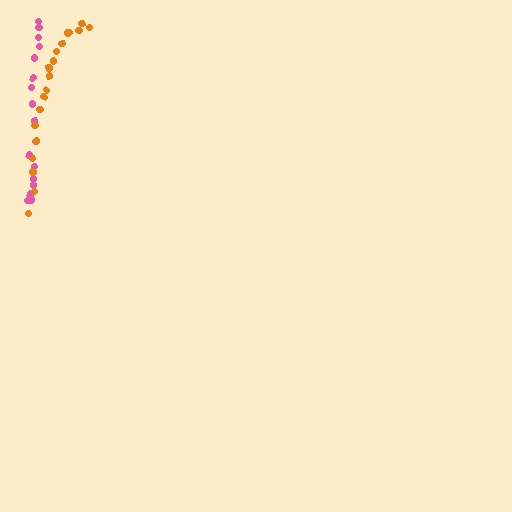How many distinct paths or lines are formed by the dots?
There are 2 distinct paths.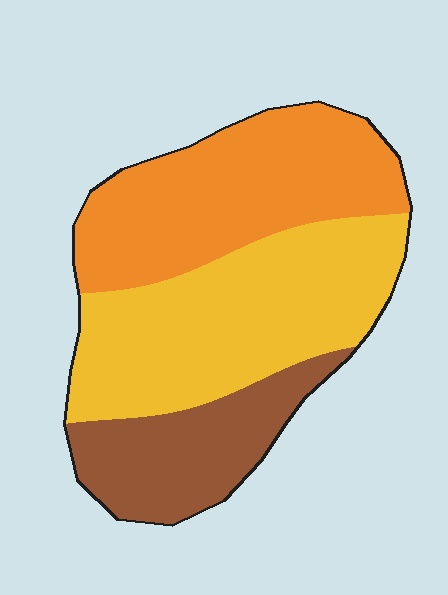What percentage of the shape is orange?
Orange covers roughly 35% of the shape.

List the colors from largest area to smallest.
From largest to smallest: yellow, orange, brown.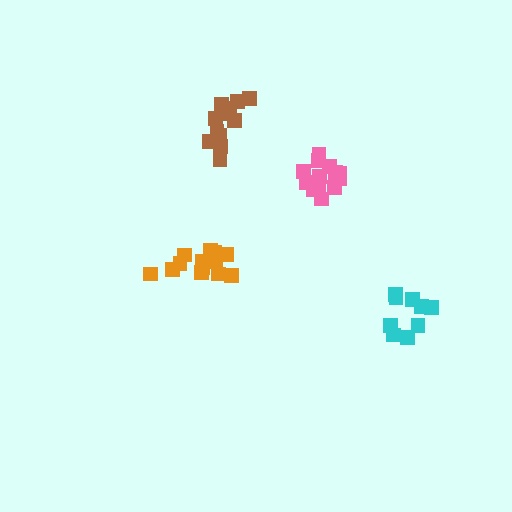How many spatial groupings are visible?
There are 4 spatial groupings.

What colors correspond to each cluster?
The clusters are colored: orange, brown, cyan, pink.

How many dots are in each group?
Group 1: 13 dots, Group 2: 13 dots, Group 3: 10 dots, Group 4: 13 dots (49 total).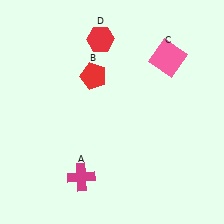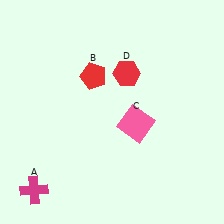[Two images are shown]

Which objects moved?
The objects that moved are: the magenta cross (A), the pink square (C), the red hexagon (D).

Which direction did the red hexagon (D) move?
The red hexagon (D) moved down.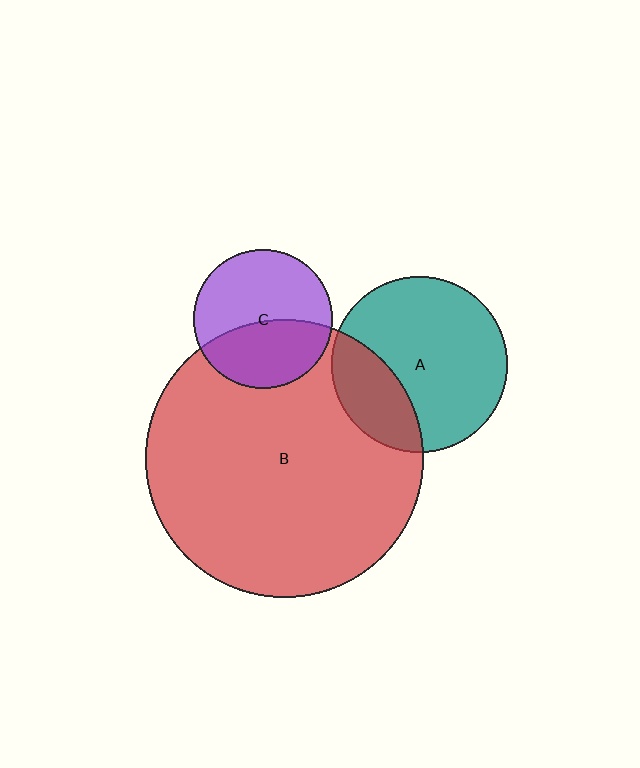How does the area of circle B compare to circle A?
Approximately 2.5 times.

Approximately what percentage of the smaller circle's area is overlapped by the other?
Approximately 45%.